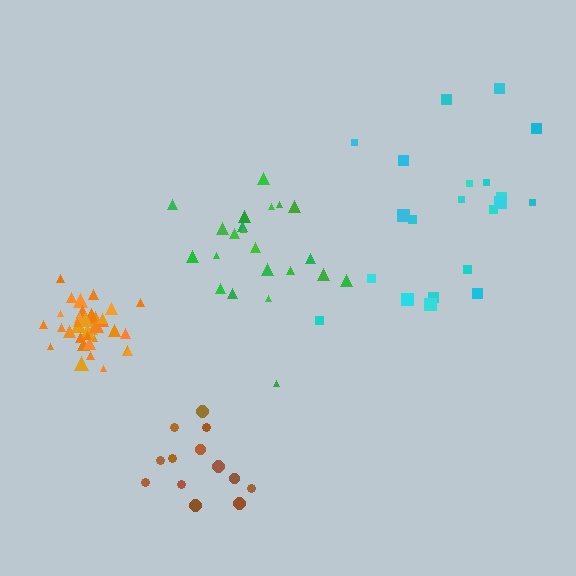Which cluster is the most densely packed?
Orange.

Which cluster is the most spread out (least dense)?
Cyan.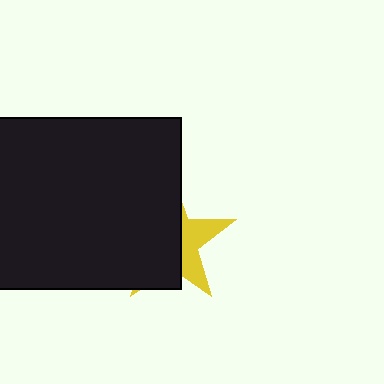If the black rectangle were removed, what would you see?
You would see the complete yellow star.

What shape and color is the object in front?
The object in front is a black rectangle.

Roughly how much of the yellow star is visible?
A small part of it is visible (roughly 35%).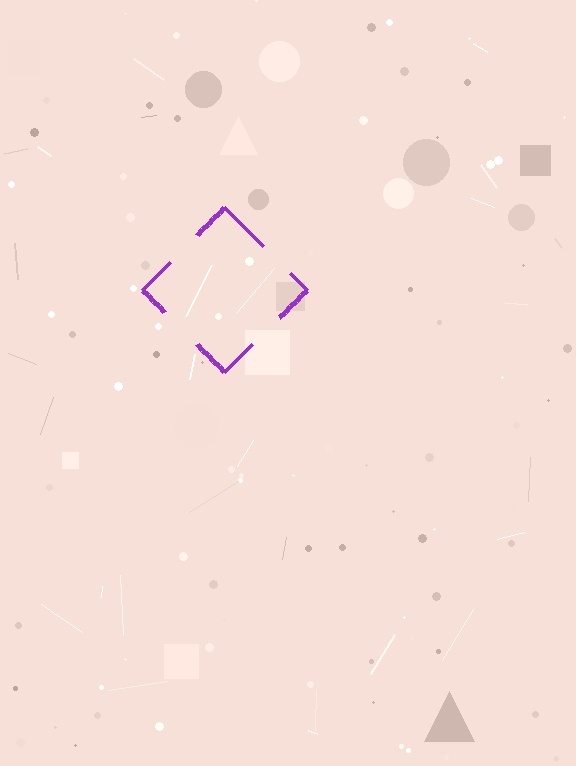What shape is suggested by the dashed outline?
The dashed outline suggests a diamond.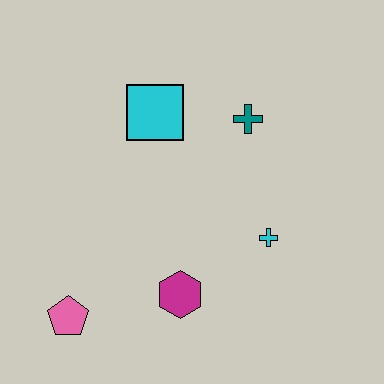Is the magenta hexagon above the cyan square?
No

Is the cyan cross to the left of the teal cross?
No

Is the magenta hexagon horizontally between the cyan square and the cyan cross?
Yes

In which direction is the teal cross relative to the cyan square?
The teal cross is to the right of the cyan square.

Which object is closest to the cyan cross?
The magenta hexagon is closest to the cyan cross.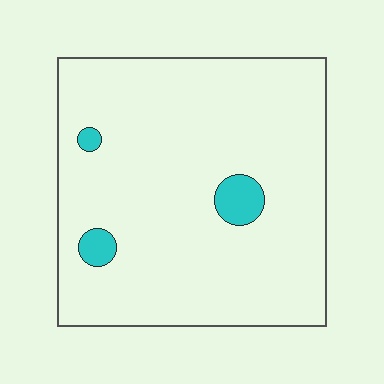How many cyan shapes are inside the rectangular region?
3.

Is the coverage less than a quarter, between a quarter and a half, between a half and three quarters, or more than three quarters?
Less than a quarter.